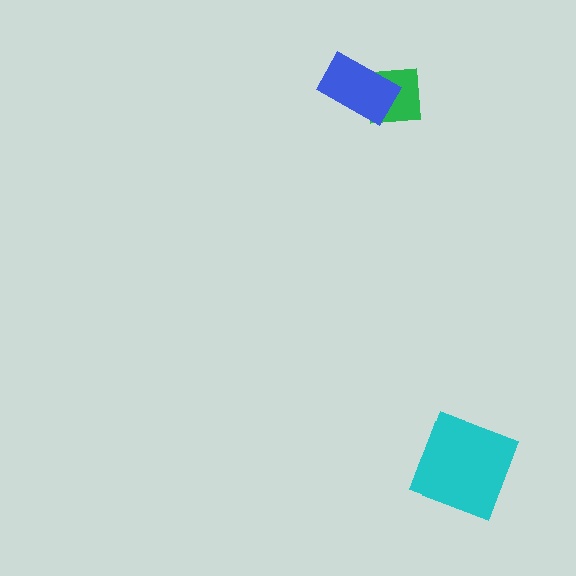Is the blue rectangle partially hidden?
No, no other shape covers it.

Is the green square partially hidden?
Yes, it is partially covered by another shape.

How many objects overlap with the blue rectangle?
1 object overlaps with the blue rectangle.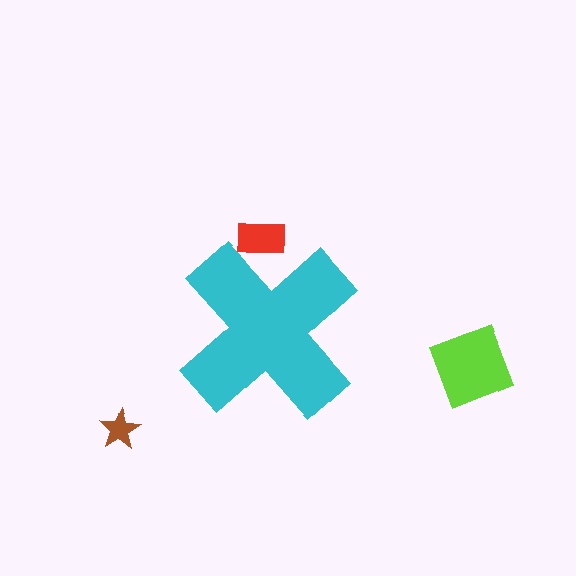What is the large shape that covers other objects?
A cyan cross.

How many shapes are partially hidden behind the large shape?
1 shape is partially hidden.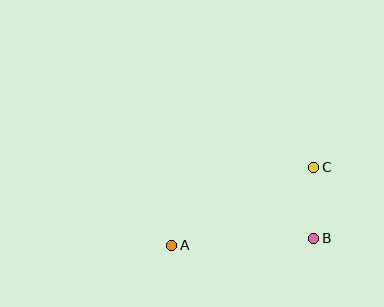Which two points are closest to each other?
Points B and C are closest to each other.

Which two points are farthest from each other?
Points A and C are farthest from each other.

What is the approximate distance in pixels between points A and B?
The distance between A and B is approximately 142 pixels.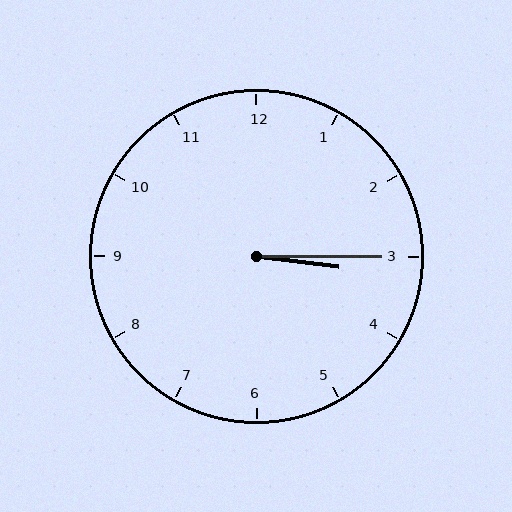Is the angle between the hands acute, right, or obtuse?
It is acute.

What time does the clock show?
3:15.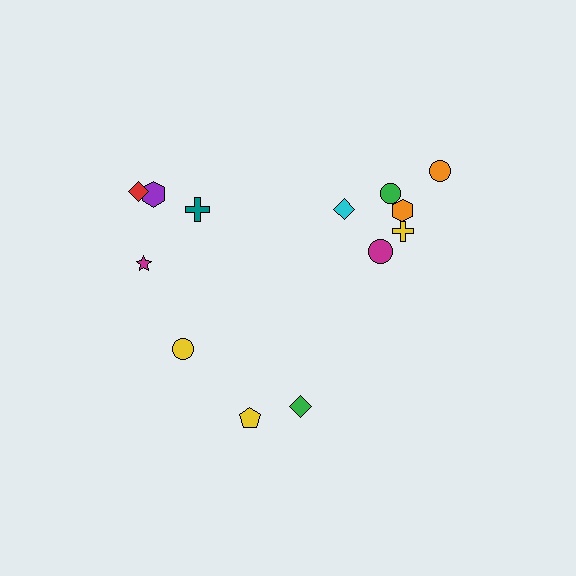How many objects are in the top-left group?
There are 4 objects.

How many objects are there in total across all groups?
There are 13 objects.